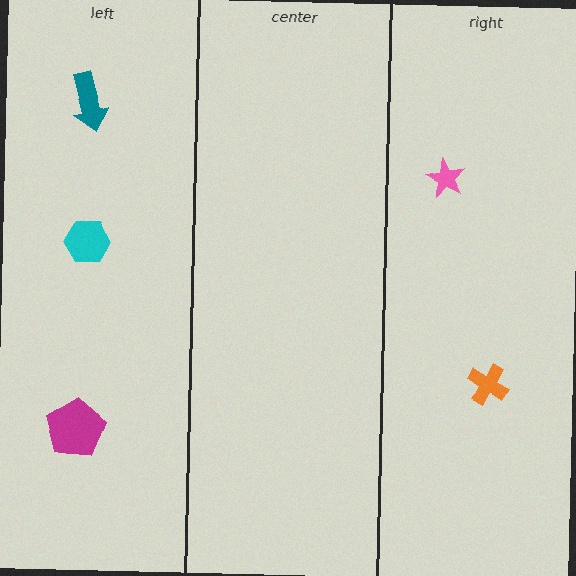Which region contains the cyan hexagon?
The left region.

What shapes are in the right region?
The orange cross, the pink star.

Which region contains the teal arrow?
The left region.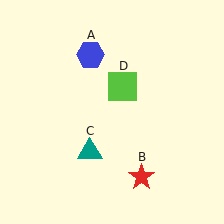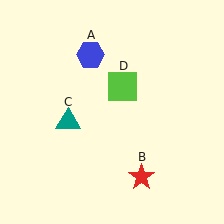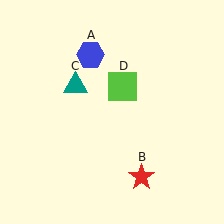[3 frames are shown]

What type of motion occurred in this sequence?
The teal triangle (object C) rotated clockwise around the center of the scene.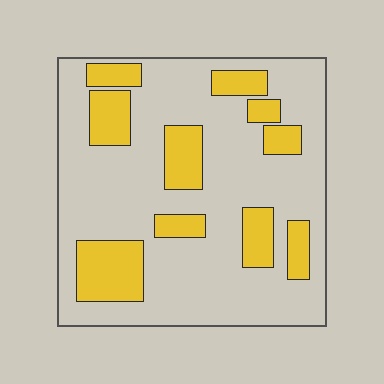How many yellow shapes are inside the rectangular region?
10.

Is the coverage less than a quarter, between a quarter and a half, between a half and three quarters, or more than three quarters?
Between a quarter and a half.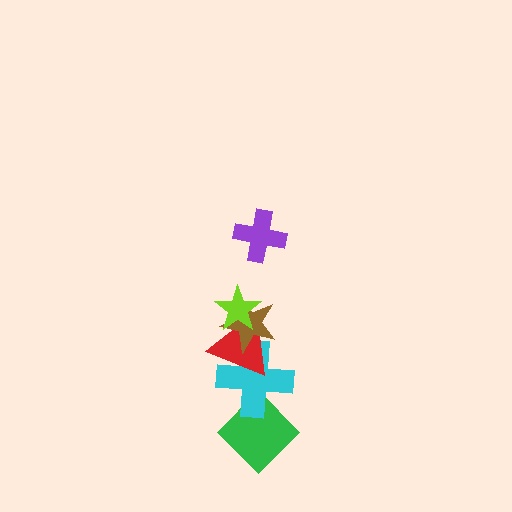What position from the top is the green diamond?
The green diamond is 6th from the top.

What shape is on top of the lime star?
The purple cross is on top of the lime star.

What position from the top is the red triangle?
The red triangle is 4th from the top.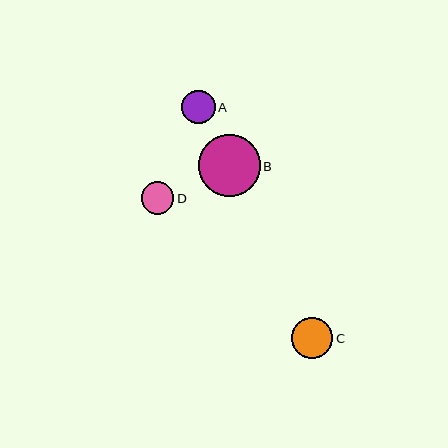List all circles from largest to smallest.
From largest to smallest: B, C, A, D.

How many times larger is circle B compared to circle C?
Circle B is approximately 1.5 times the size of circle C.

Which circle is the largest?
Circle B is the largest with a size of approximately 62 pixels.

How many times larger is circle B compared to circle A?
Circle B is approximately 1.8 times the size of circle A.